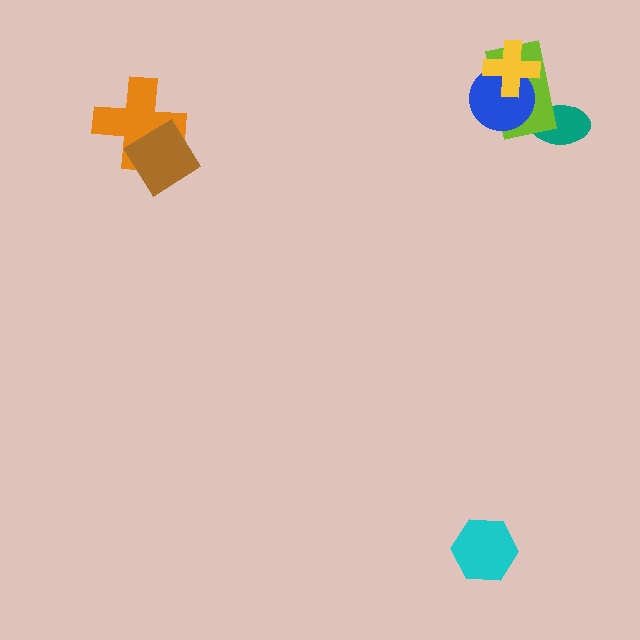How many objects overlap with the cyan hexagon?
0 objects overlap with the cyan hexagon.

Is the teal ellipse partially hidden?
Yes, it is partially covered by another shape.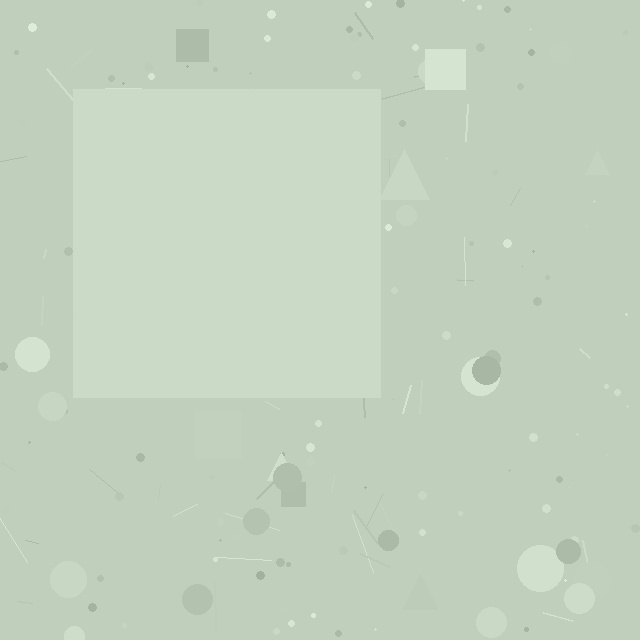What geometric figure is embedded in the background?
A square is embedded in the background.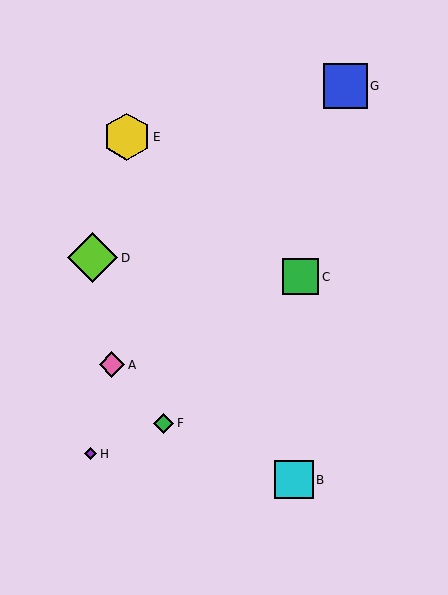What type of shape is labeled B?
Shape B is a cyan square.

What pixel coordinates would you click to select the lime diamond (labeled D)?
Click at (93, 258) to select the lime diamond D.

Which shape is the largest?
The lime diamond (labeled D) is the largest.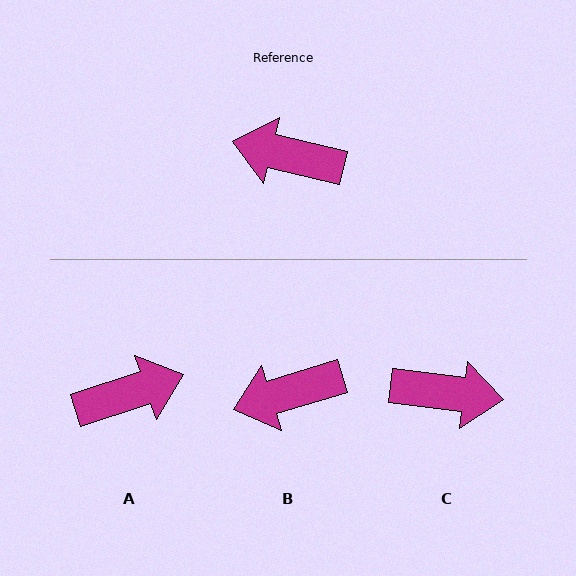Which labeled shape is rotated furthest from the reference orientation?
C, about 174 degrees away.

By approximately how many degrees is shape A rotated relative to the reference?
Approximately 148 degrees clockwise.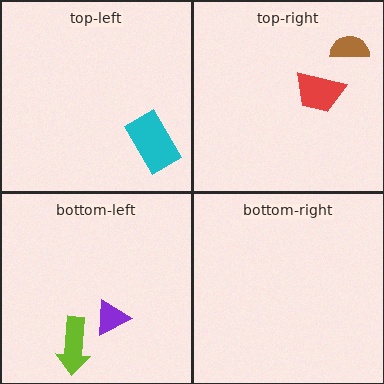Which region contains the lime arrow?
The bottom-left region.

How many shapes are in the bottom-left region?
2.